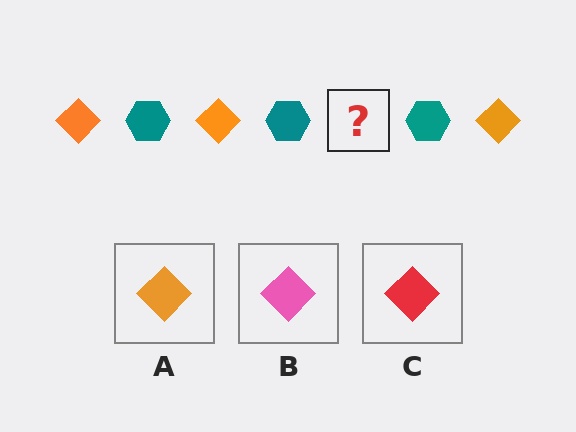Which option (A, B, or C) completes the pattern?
A.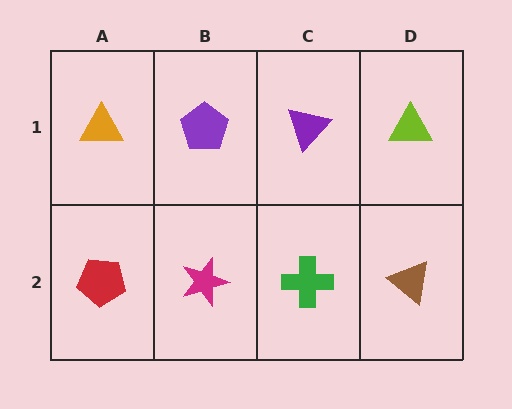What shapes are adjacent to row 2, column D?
A lime triangle (row 1, column D), a green cross (row 2, column C).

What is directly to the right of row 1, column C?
A lime triangle.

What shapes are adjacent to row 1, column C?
A green cross (row 2, column C), a purple pentagon (row 1, column B), a lime triangle (row 1, column D).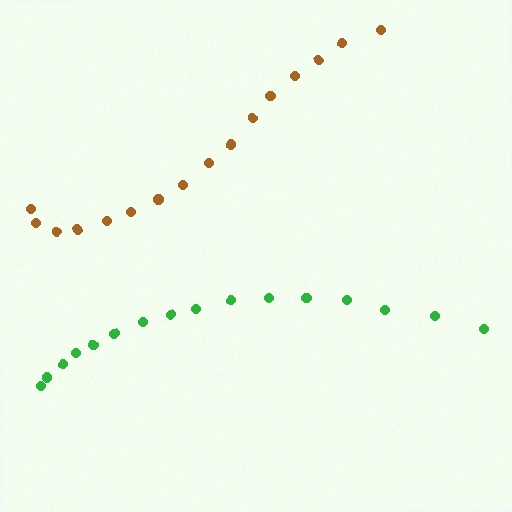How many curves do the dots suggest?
There are 2 distinct paths.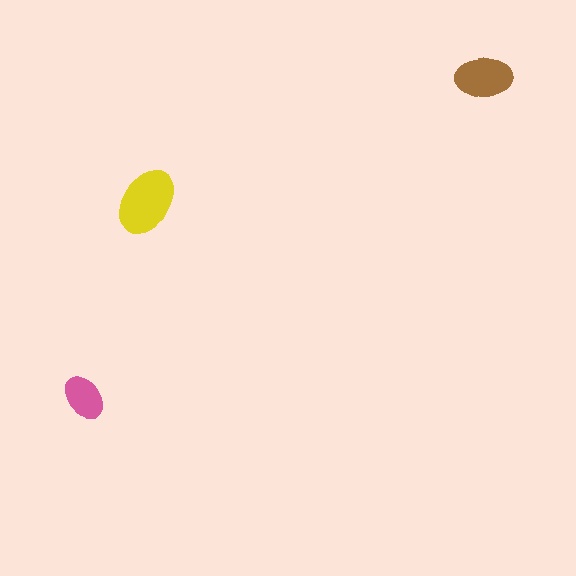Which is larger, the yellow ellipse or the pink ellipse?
The yellow one.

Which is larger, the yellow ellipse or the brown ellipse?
The yellow one.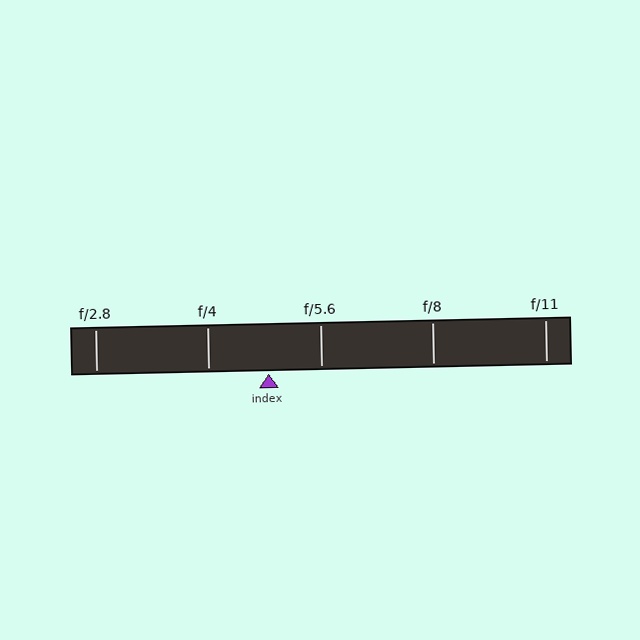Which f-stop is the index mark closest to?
The index mark is closest to f/5.6.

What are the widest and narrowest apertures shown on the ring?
The widest aperture shown is f/2.8 and the narrowest is f/11.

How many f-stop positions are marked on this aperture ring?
There are 5 f-stop positions marked.